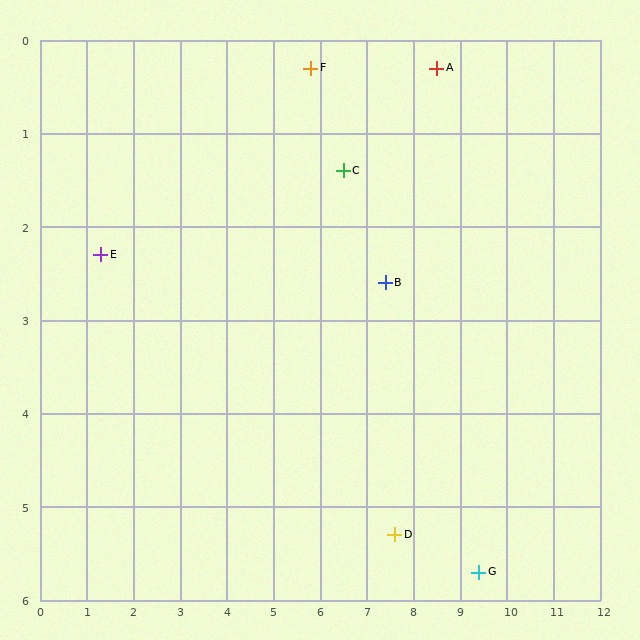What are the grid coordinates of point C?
Point C is at approximately (6.5, 1.4).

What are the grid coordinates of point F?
Point F is at approximately (5.8, 0.3).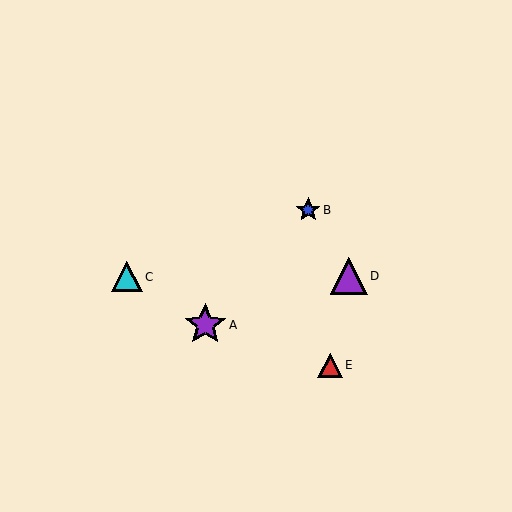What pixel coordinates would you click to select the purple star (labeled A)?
Click at (205, 325) to select the purple star A.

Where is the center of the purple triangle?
The center of the purple triangle is at (349, 276).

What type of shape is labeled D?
Shape D is a purple triangle.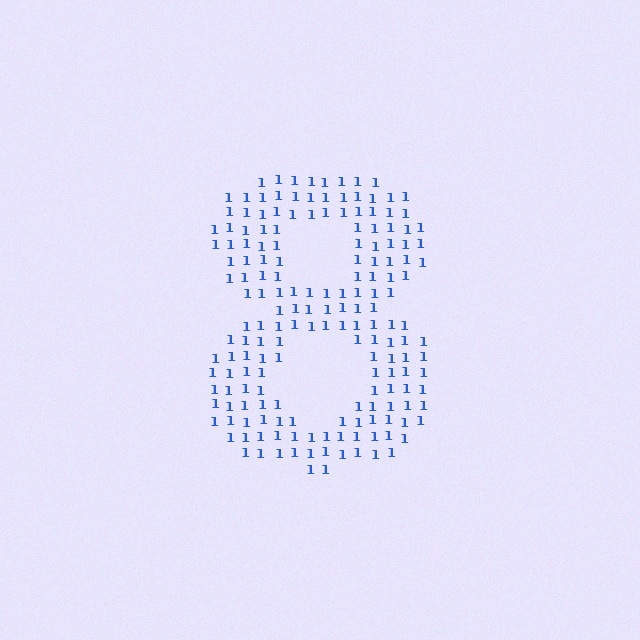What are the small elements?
The small elements are digit 1's.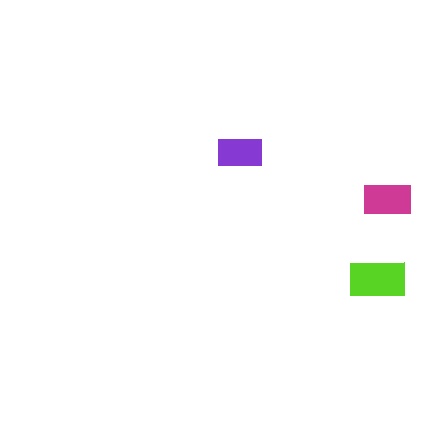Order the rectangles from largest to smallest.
the lime one, the magenta one, the purple one.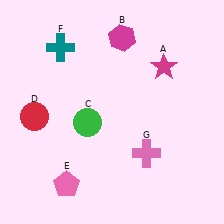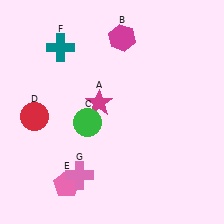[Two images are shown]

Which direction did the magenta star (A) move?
The magenta star (A) moved left.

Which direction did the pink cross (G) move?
The pink cross (G) moved left.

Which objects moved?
The objects that moved are: the magenta star (A), the pink cross (G).